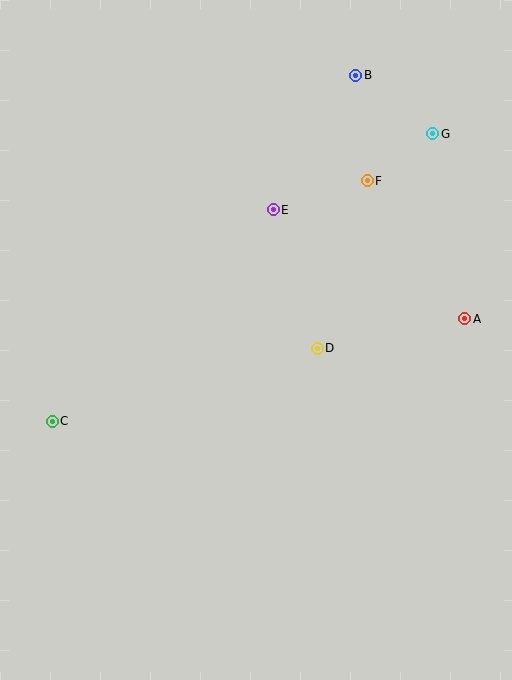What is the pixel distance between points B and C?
The distance between B and C is 460 pixels.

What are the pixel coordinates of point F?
Point F is at (367, 181).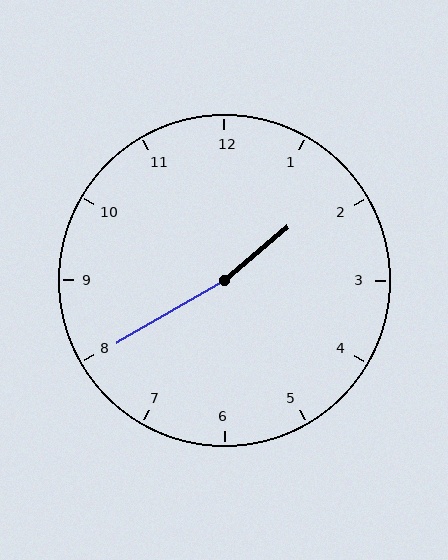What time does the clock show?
1:40.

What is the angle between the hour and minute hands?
Approximately 170 degrees.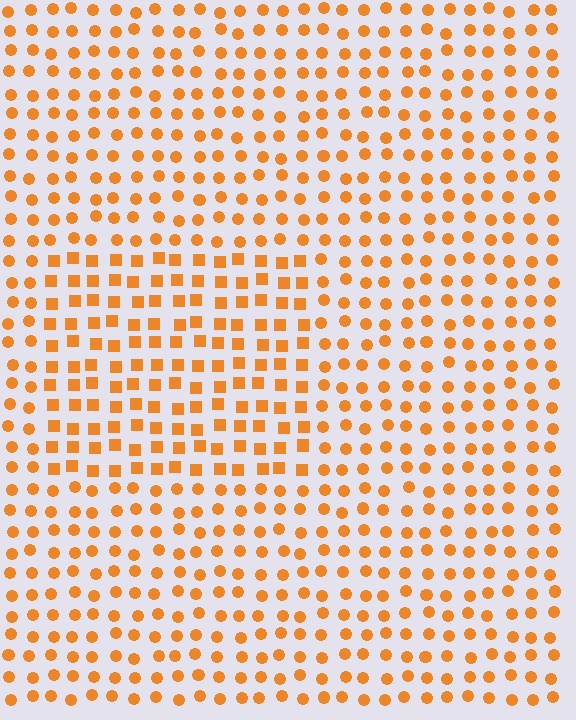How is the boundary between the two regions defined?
The boundary is defined by a change in element shape: squares inside vs. circles outside. All elements share the same color and spacing.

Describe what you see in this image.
The image is filled with small orange elements arranged in a uniform grid. A rectangle-shaped region contains squares, while the surrounding area contains circles. The boundary is defined purely by the change in element shape.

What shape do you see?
I see a rectangle.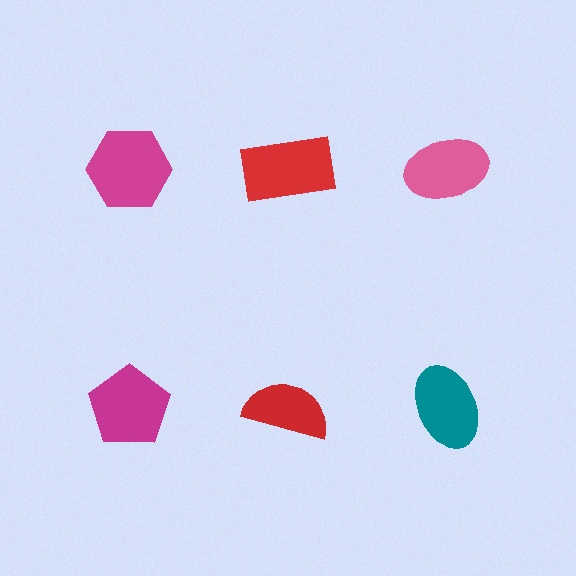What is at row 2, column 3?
A teal ellipse.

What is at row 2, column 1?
A magenta pentagon.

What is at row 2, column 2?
A red semicircle.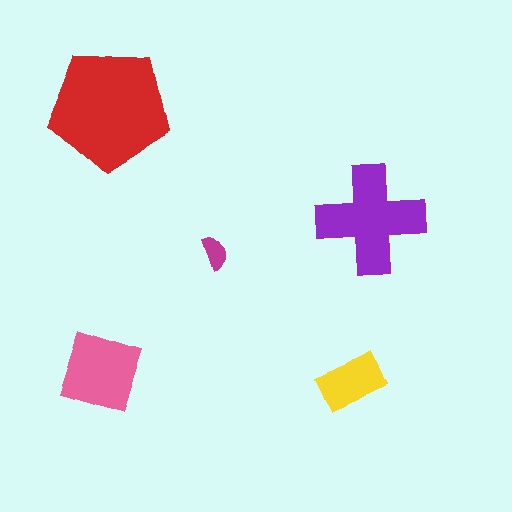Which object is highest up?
The red pentagon is topmost.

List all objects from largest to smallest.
The red pentagon, the purple cross, the pink square, the yellow rectangle, the magenta semicircle.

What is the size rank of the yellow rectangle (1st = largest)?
4th.